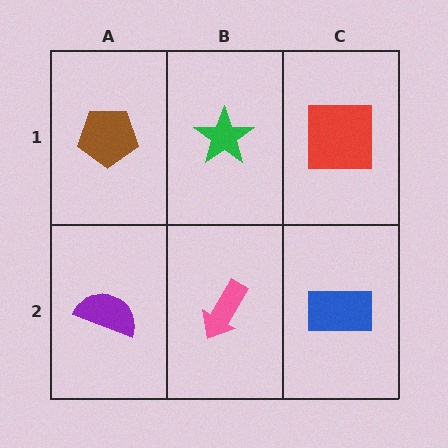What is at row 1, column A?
A brown pentagon.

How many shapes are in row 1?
3 shapes.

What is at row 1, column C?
A red square.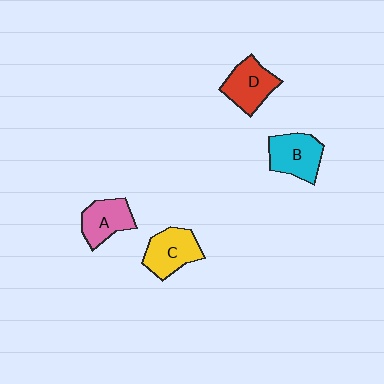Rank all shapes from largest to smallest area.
From largest to smallest: B (cyan), C (yellow), D (red), A (pink).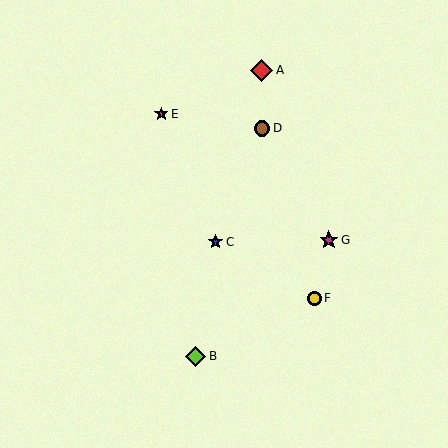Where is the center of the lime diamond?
The center of the lime diamond is at (196, 356).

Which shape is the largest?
The red diamond (labeled A) is the largest.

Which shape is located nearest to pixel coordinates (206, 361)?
The lime diamond (labeled B) at (196, 356) is nearest to that location.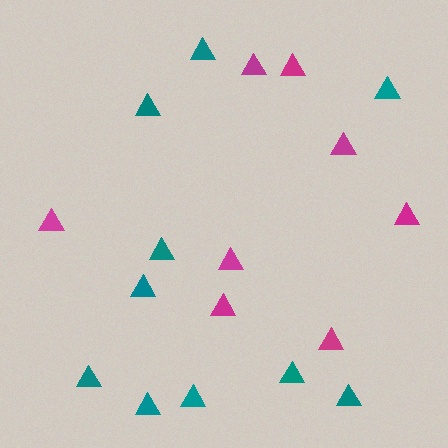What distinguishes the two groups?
There are 2 groups: one group of magenta triangles (8) and one group of teal triangles (10).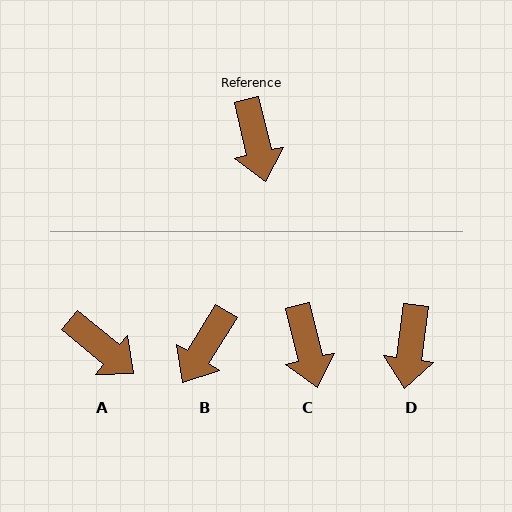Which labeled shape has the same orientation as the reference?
C.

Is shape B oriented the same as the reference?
No, it is off by about 45 degrees.